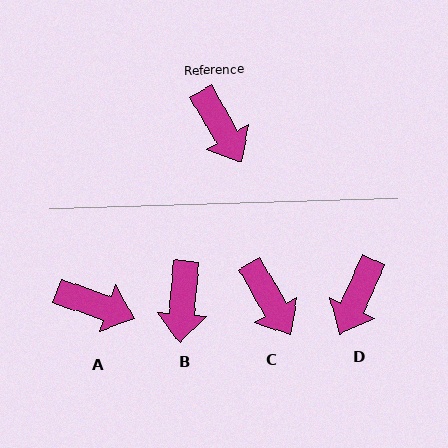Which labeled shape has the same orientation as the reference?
C.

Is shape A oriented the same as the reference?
No, it is off by about 41 degrees.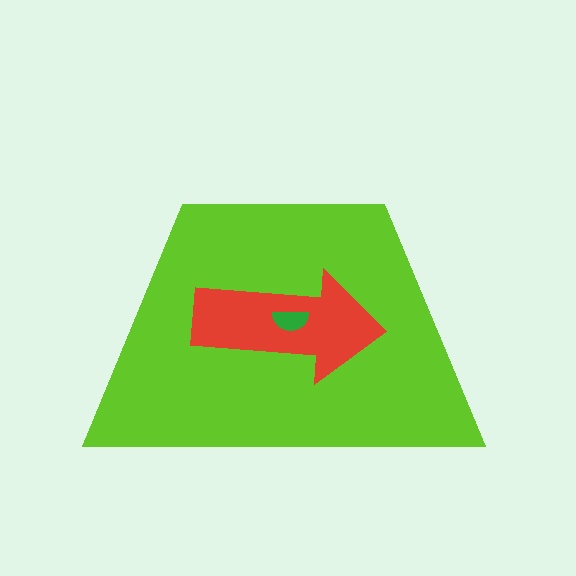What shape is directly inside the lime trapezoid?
The red arrow.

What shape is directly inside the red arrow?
The green semicircle.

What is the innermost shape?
The green semicircle.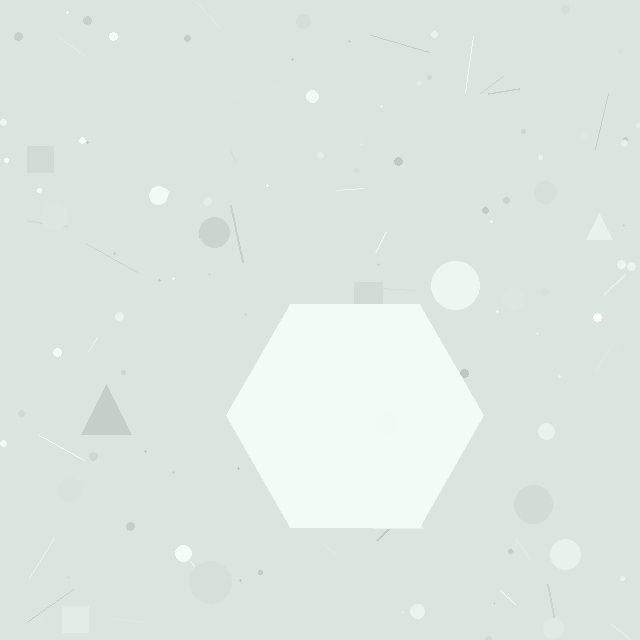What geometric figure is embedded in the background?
A hexagon is embedded in the background.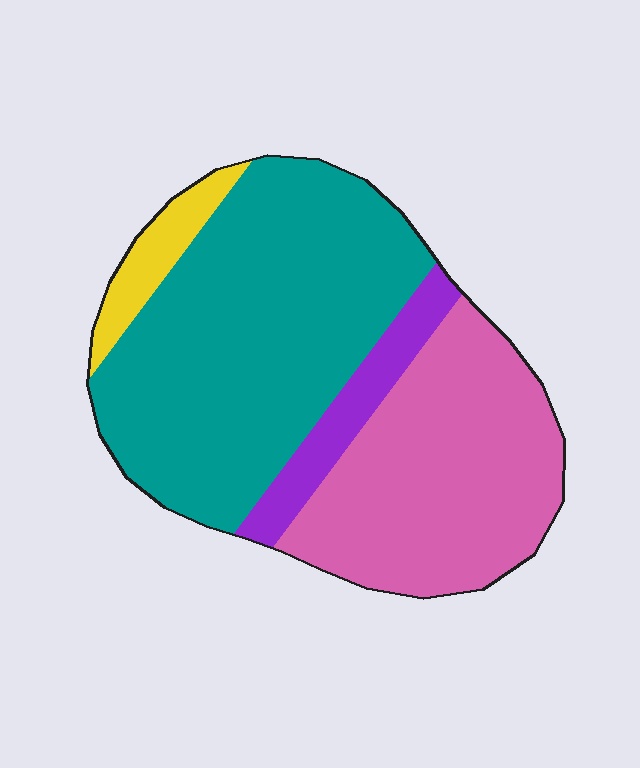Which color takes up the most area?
Teal, at roughly 50%.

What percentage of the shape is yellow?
Yellow takes up less than a sixth of the shape.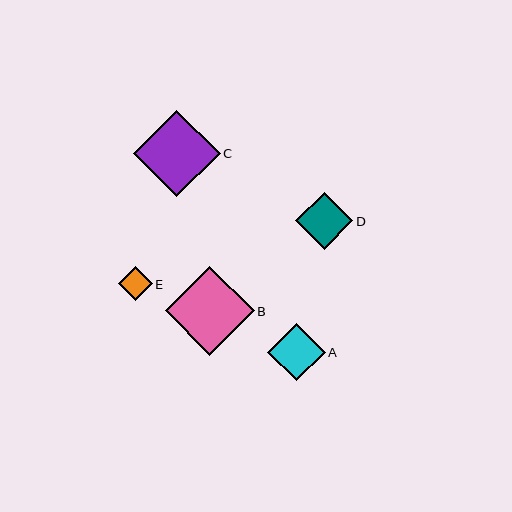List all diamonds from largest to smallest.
From largest to smallest: B, C, A, D, E.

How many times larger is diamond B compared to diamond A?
Diamond B is approximately 1.5 times the size of diamond A.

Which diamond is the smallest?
Diamond E is the smallest with a size of approximately 34 pixels.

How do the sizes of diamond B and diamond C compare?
Diamond B and diamond C are approximately the same size.